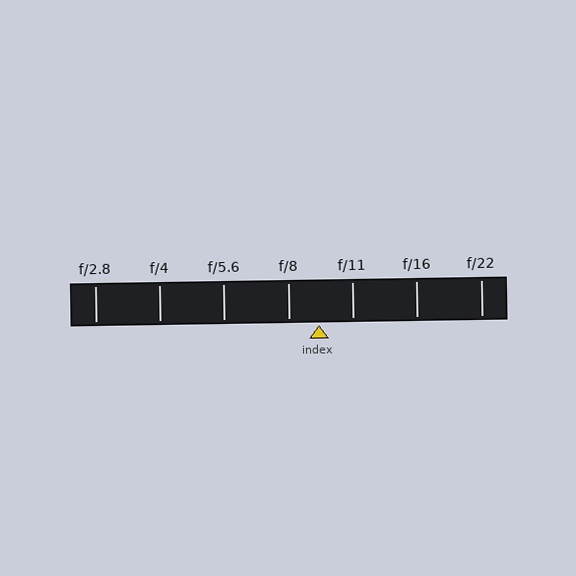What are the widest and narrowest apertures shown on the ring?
The widest aperture shown is f/2.8 and the narrowest is f/22.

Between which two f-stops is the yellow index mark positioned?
The index mark is between f/8 and f/11.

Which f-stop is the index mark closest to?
The index mark is closest to f/8.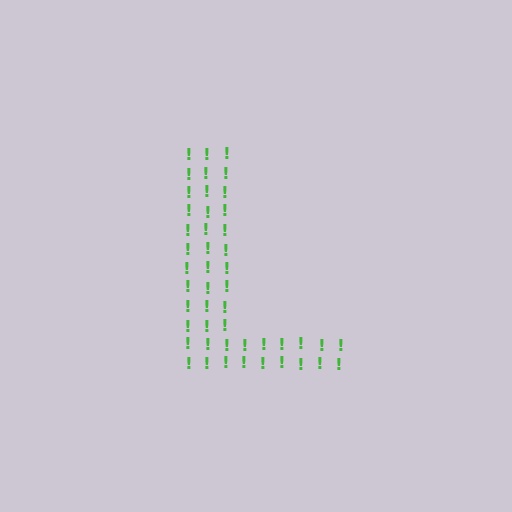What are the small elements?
The small elements are exclamation marks.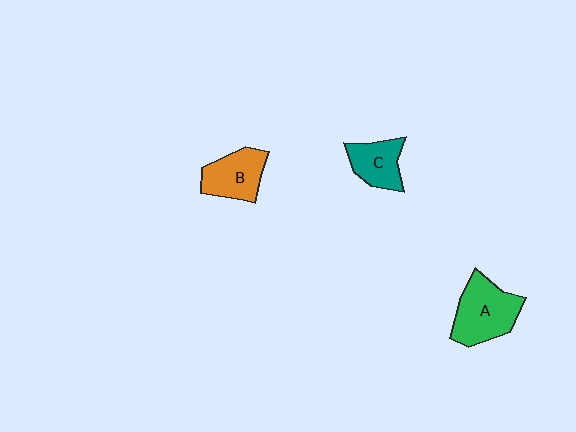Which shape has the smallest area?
Shape C (teal).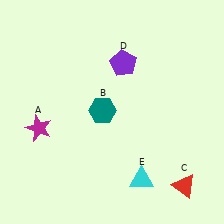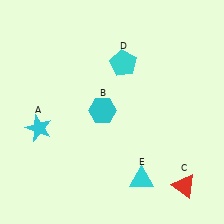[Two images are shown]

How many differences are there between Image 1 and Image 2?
There are 3 differences between the two images.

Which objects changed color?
A changed from magenta to cyan. B changed from teal to cyan. D changed from purple to cyan.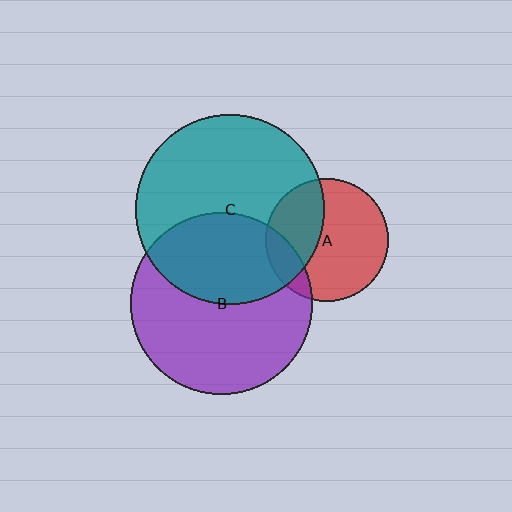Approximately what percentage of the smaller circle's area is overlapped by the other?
Approximately 35%.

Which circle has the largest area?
Circle C (teal).